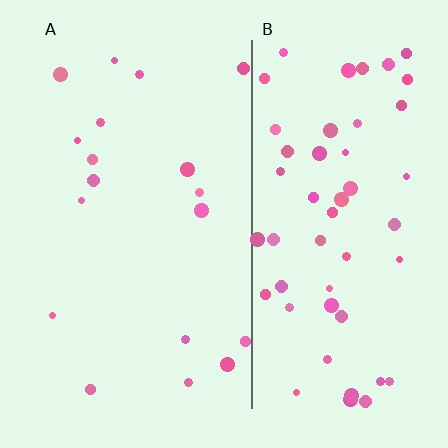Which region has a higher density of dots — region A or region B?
B (the right).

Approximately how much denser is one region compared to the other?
Approximately 3.0× — region B over region A.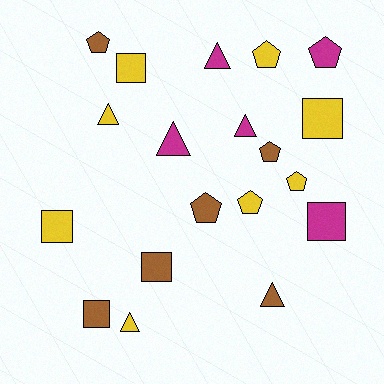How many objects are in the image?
There are 19 objects.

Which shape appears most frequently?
Pentagon, with 7 objects.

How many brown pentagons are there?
There are 3 brown pentagons.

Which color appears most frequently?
Yellow, with 8 objects.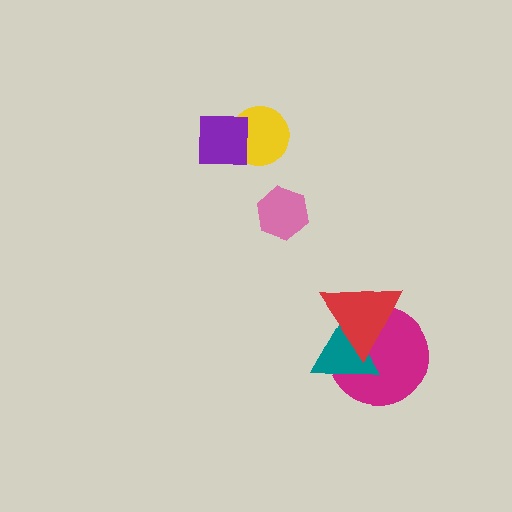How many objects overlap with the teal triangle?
2 objects overlap with the teal triangle.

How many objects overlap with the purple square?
1 object overlaps with the purple square.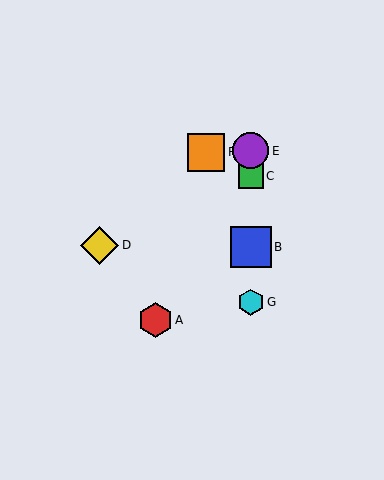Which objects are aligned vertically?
Objects B, C, E, G are aligned vertically.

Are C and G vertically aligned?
Yes, both are at x≈251.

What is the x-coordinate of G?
Object G is at x≈251.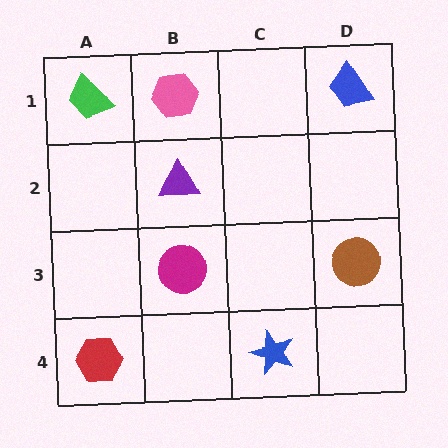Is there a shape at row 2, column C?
No, that cell is empty.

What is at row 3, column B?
A magenta circle.